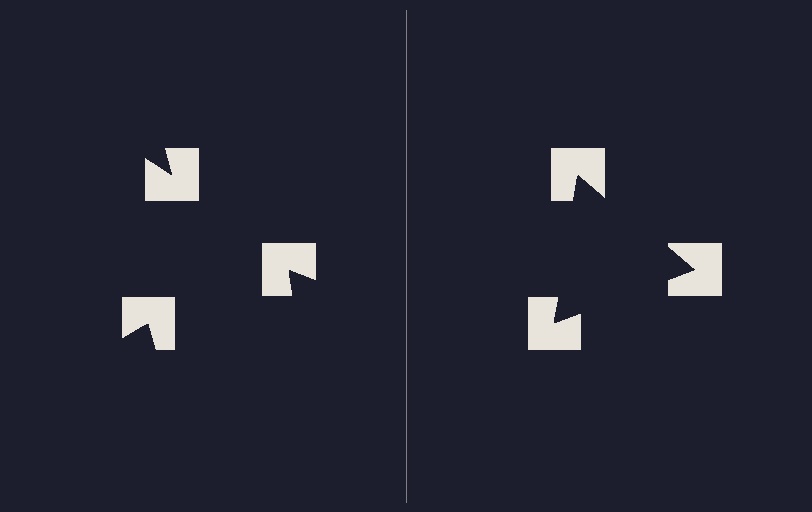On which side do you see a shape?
An illusory triangle appears on the right side. On the left side the wedge cuts are rotated, so no coherent shape forms.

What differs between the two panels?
The notched squares are positioned identically on both sides; only the wedge orientations differ. On the right they align to a triangle; on the left they are misaligned.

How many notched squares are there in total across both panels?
6 — 3 on each side.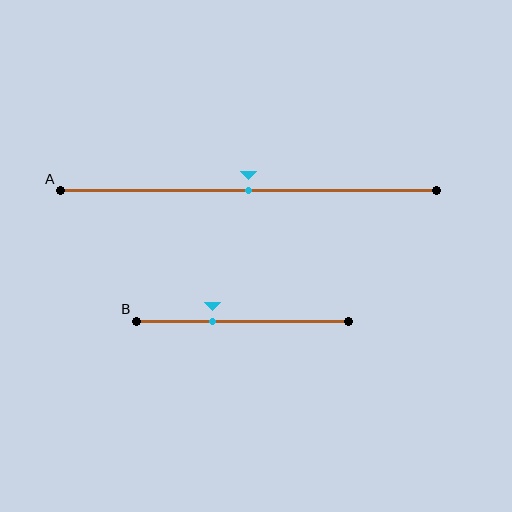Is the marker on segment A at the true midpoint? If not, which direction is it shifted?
Yes, the marker on segment A is at the true midpoint.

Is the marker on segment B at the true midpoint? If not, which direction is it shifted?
No, the marker on segment B is shifted to the left by about 14% of the segment length.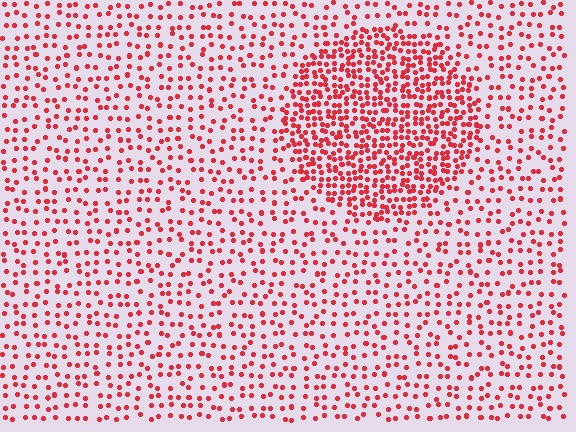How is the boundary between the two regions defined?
The boundary is defined by a change in element density (approximately 2.3x ratio). All elements are the same color, size, and shape.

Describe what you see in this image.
The image contains small red elements arranged at two different densities. A circle-shaped region is visible where the elements are more densely packed than the surrounding area.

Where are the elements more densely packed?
The elements are more densely packed inside the circle boundary.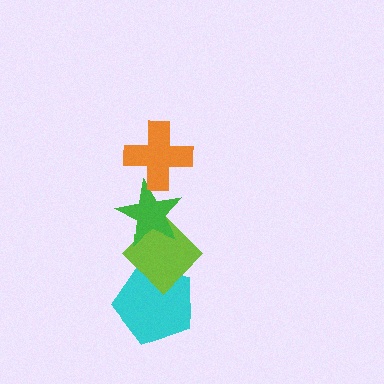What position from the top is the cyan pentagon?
The cyan pentagon is 4th from the top.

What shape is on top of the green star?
The orange cross is on top of the green star.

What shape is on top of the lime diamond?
The green star is on top of the lime diamond.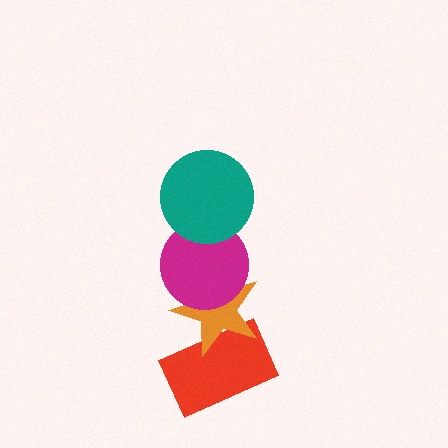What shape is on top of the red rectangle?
The orange star is on top of the red rectangle.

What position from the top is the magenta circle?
The magenta circle is 2nd from the top.